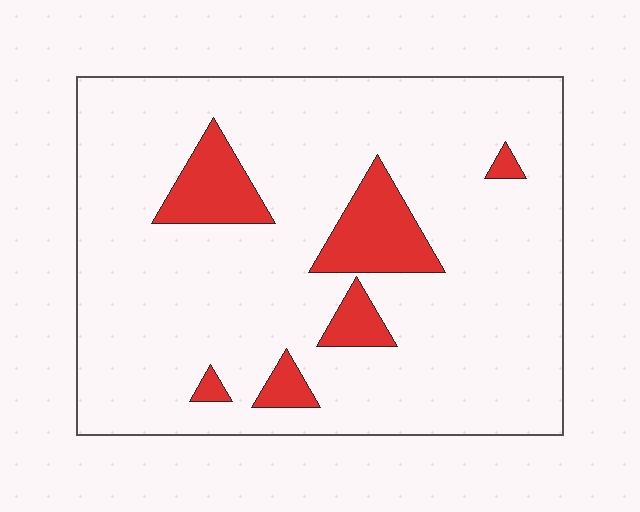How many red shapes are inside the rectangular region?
6.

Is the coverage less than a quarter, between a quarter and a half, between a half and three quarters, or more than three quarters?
Less than a quarter.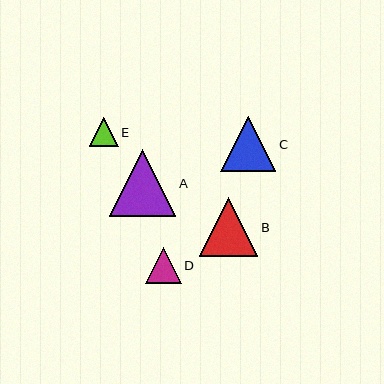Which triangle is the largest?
Triangle A is the largest with a size of approximately 66 pixels.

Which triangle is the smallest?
Triangle E is the smallest with a size of approximately 29 pixels.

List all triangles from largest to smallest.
From largest to smallest: A, B, C, D, E.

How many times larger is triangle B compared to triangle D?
Triangle B is approximately 1.6 times the size of triangle D.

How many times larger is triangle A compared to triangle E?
Triangle A is approximately 2.3 times the size of triangle E.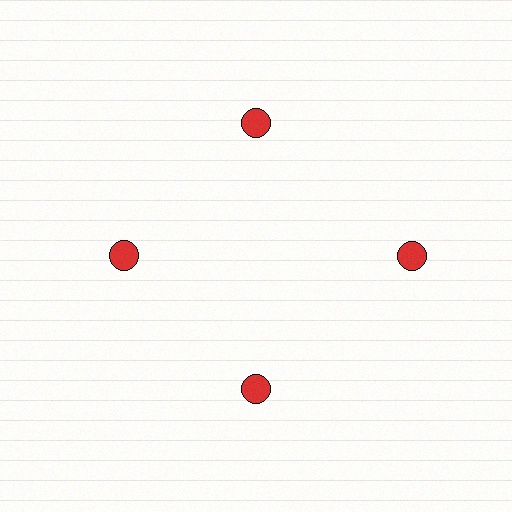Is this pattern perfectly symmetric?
No. The 4 red circles are arranged in a ring, but one element near the 3 o'clock position is pushed outward from the center, breaking the 4-fold rotational symmetry.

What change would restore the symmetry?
The symmetry would be restored by moving it inward, back onto the ring so that all 4 circles sit at equal angles and equal distance from the center.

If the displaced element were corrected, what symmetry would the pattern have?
It would have 4-fold rotational symmetry — the pattern would map onto itself every 90 degrees.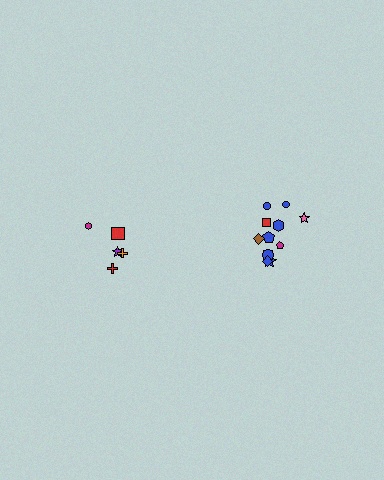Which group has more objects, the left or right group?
The right group.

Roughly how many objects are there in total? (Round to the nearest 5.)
Roughly 15 objects in total.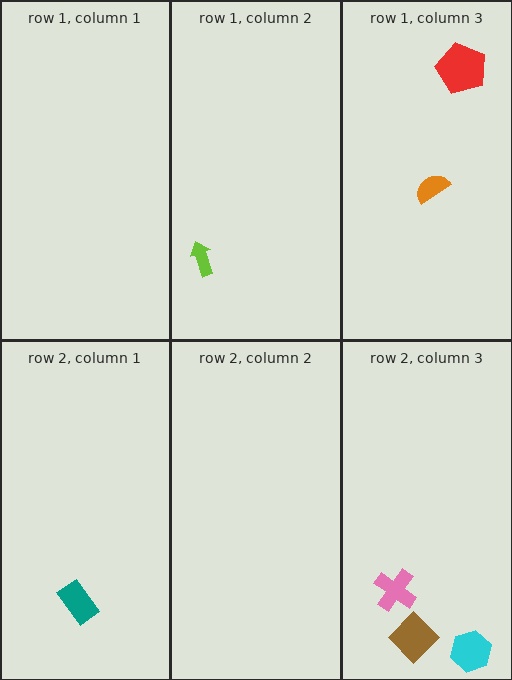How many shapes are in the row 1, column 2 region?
1.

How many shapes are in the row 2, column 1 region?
1.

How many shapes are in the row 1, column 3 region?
2.